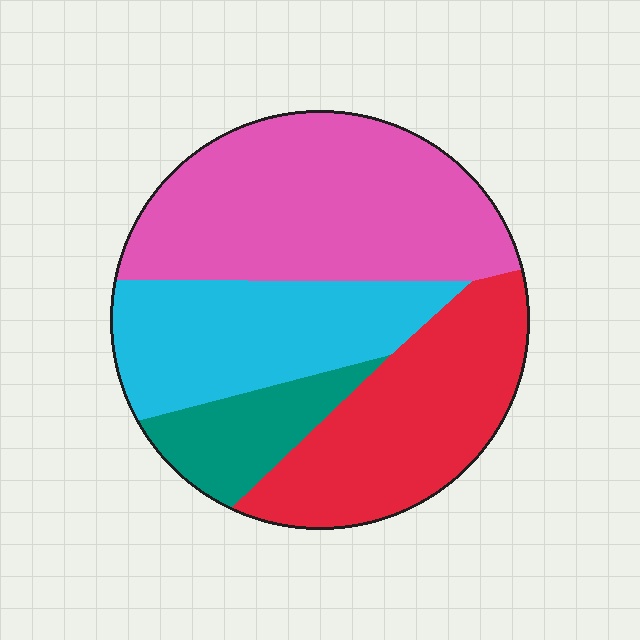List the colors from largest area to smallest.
From largest to smallest: pink, red, cyan, teal.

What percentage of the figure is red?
Red takes up about one quarter (1/4) of the figure.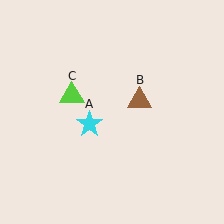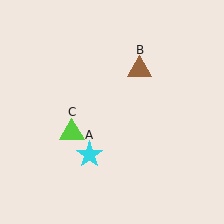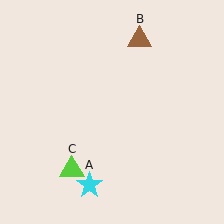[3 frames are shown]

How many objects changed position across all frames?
3 objects changed position: cyan star (object A), brown triangle (object B), lime triangle (object C).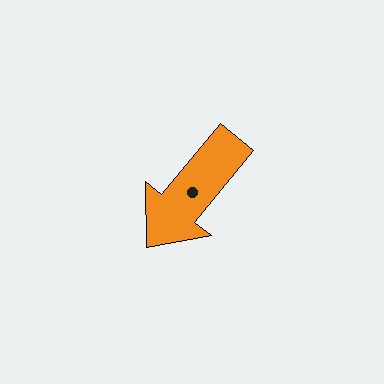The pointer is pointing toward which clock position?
Roughly 7 o'clock.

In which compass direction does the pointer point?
Southwest.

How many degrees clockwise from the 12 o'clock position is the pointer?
Approximately 219 degrees.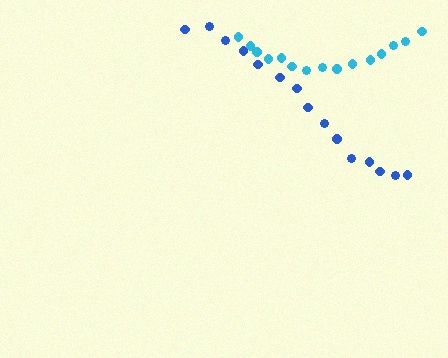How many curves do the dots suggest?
There are 2 distinct paths.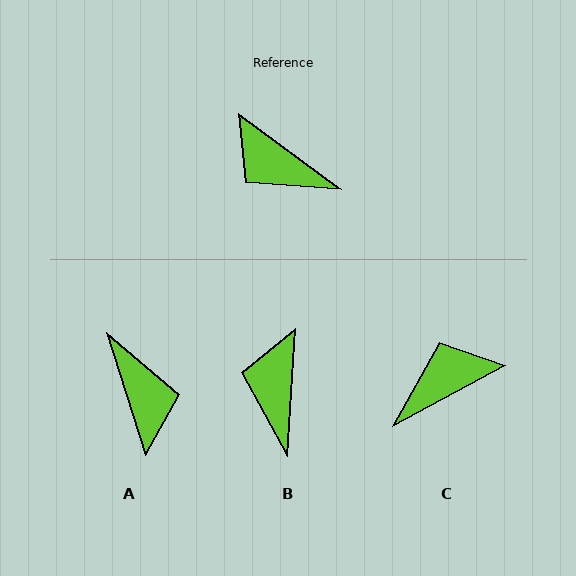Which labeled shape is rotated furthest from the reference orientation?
A, about 144 degrees away.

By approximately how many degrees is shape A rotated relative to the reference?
Approximately 144 degrees counter-clockwise.